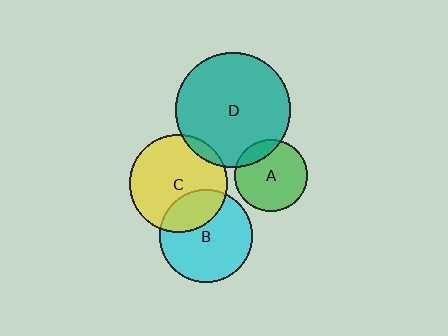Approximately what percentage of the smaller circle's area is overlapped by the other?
Approximately 5%.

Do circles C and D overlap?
Yes.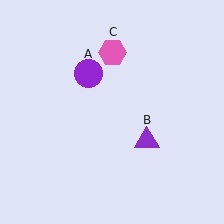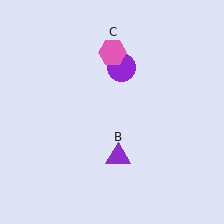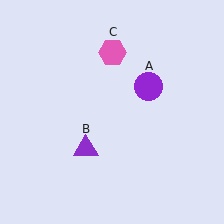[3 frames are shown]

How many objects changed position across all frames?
2 objects changed position: purple circle (object A), purple triangle (object B).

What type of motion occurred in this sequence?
The purple circle (object A), purple triangle (object B) rotated clockwise around the center of the scene.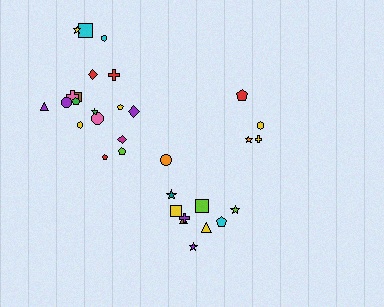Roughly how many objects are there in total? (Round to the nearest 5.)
Roughly 30 objects in total.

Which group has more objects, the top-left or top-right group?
The top-left group.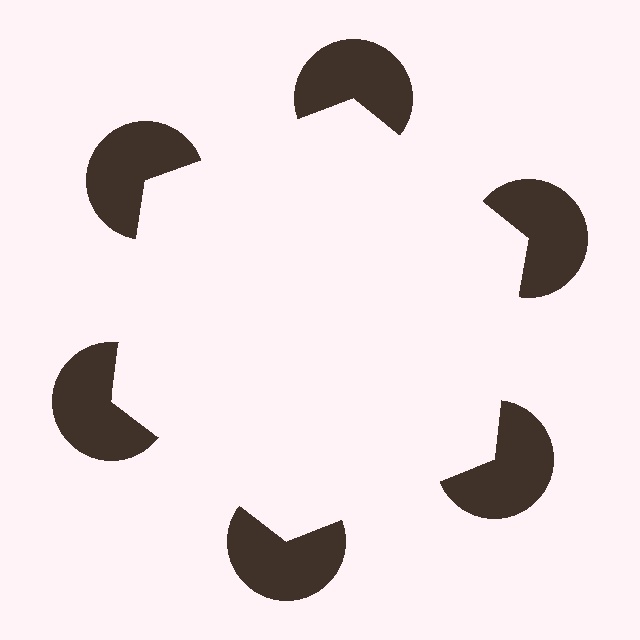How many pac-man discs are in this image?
There are 6 — one at each vertex of the illusory hexagon.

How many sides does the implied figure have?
6 sides.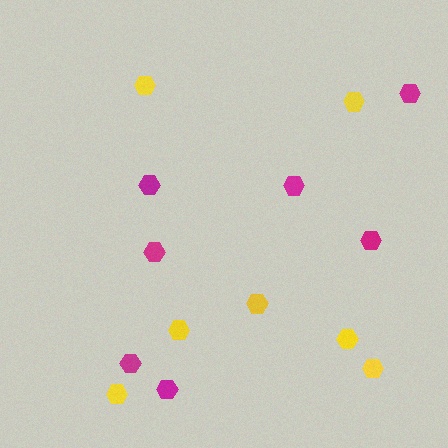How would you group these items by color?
There are 2 groups: one group of magenta hexagons (7) and one group of yellow hexagons (7).